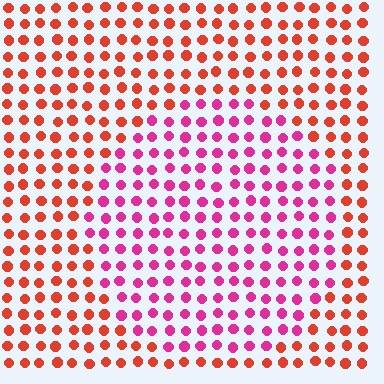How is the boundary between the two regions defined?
The boundary is defined purely by a slight shift in hue (about 43 degrees). Spacing, size, and orientation are identical on both sides.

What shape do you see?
I see a circle.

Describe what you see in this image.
The image is filled with small red elements in a uniform arrangement. A circle-shaped region is visible where the elements are tinted to a slightly different hue, forming a subtle color boundary.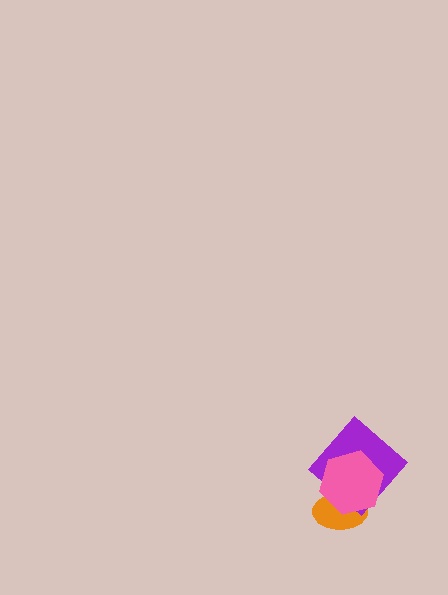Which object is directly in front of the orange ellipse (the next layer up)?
The purple diamond is directly in front of the orange ellipse.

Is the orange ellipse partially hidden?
Yes, it is partially covered by another shape.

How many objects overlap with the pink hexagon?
2 objects overlap with the pink hexagon.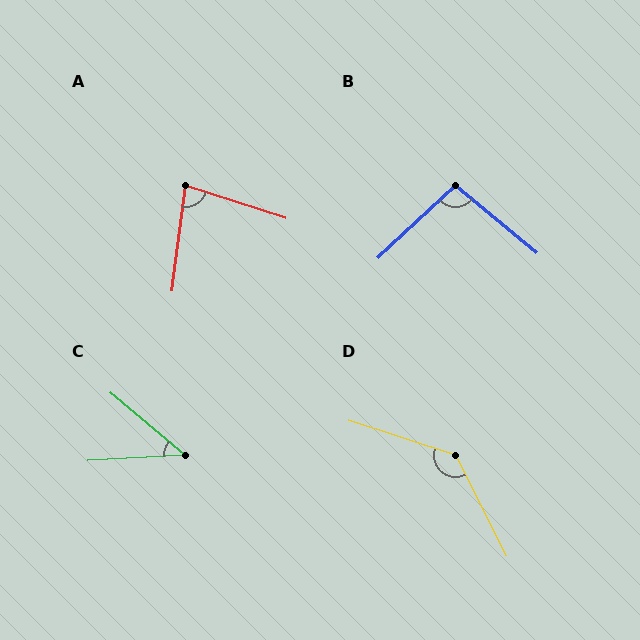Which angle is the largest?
D, at approximately 135 degrees.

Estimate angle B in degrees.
Approximately 98 degrees.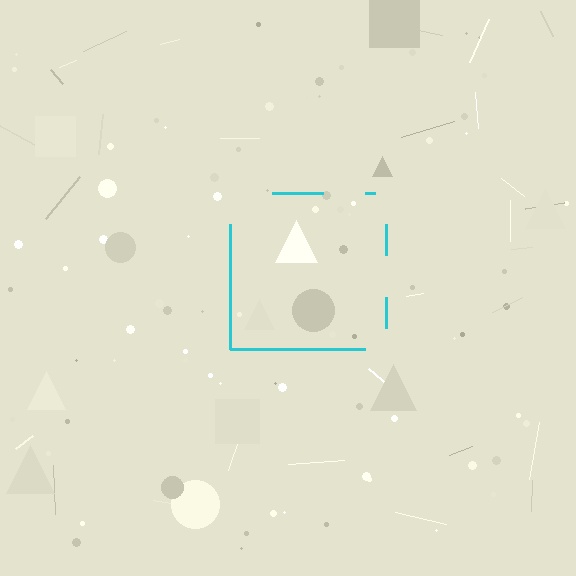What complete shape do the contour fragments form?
The contour fragments form a square.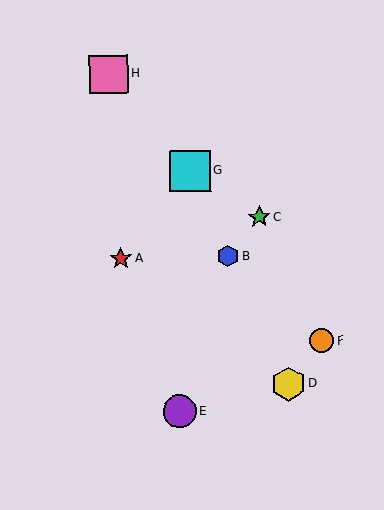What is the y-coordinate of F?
Object F is at y≈341.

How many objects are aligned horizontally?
2 objects (A, B) are aligned horizontally.